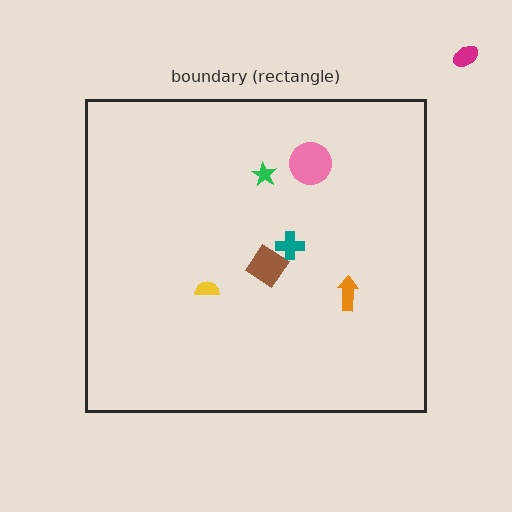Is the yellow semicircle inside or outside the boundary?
Inside.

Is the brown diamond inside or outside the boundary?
Inside.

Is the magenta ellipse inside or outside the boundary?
Outside.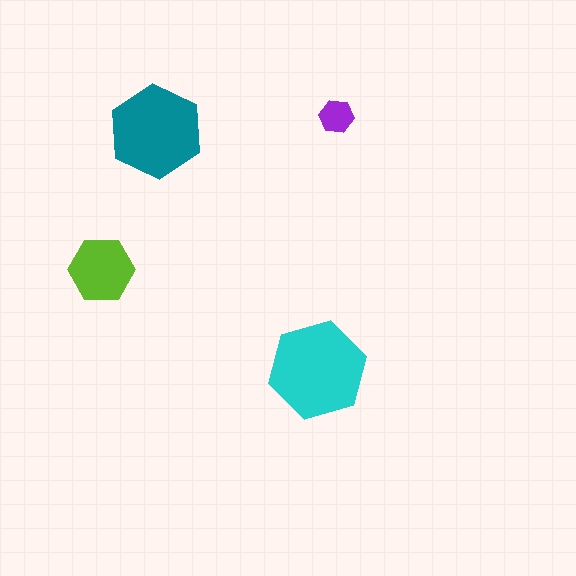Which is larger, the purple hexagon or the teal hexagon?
The teal one.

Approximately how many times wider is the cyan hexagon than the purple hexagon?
About 3 times wider.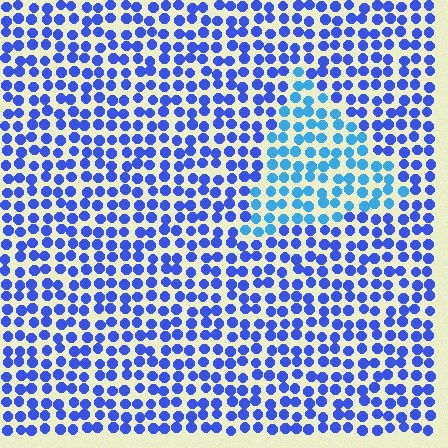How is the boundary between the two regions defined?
The boundary is defined purely by a slight shift in hue (about 31 degrees). Spacing, size, and orientation are identical on both sides.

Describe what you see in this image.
The image is filled with small blue elements in a uniform arrangement. A triangle-shaped region is visible where the elements are tinted to a slightly different hue, forming a subtle color boundary.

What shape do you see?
I see a triangle.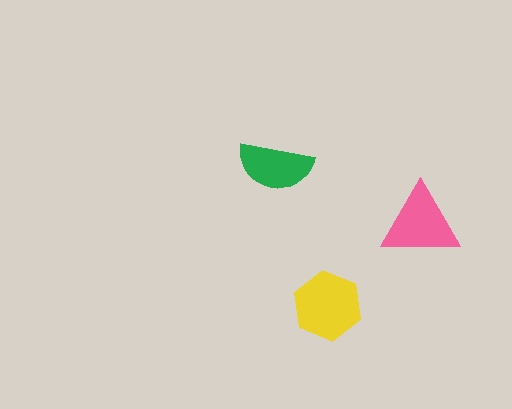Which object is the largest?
The yellow hexagon.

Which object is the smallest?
The green semicircle.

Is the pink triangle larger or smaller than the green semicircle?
Larger.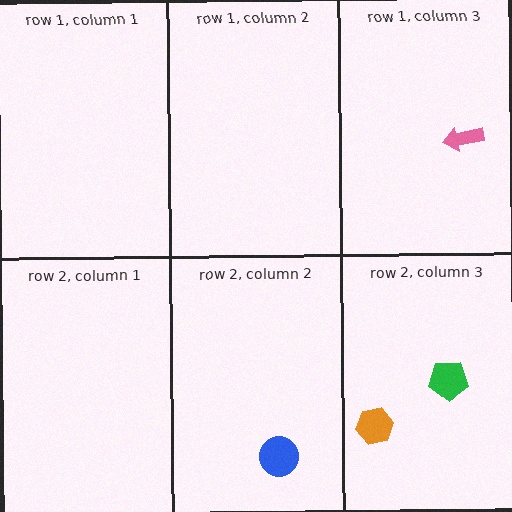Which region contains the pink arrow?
The row 1, column 3 region.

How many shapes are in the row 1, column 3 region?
1.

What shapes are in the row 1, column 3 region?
The pink arrow.